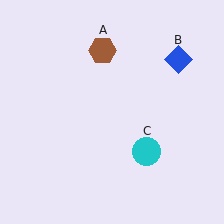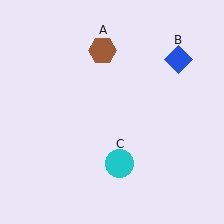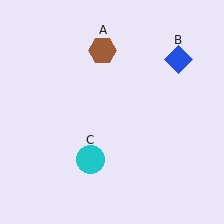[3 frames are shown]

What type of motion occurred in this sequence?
The cyan circle (object C) rotated clockwise around the center of the scene.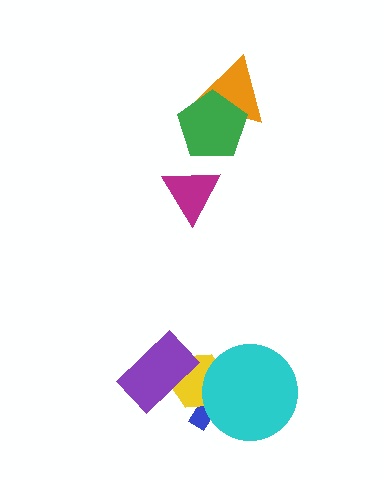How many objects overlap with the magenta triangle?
0 objects overlap with the magenta triangle.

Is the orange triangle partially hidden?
Yes, it is partially covered by another shape.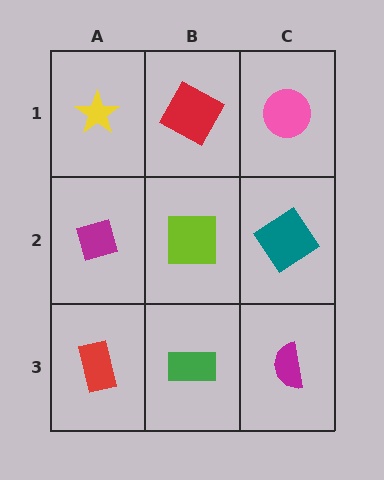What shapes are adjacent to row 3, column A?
A magenta diamond (row 2, column A), a green rectangle (row 3, column B).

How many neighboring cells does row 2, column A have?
3.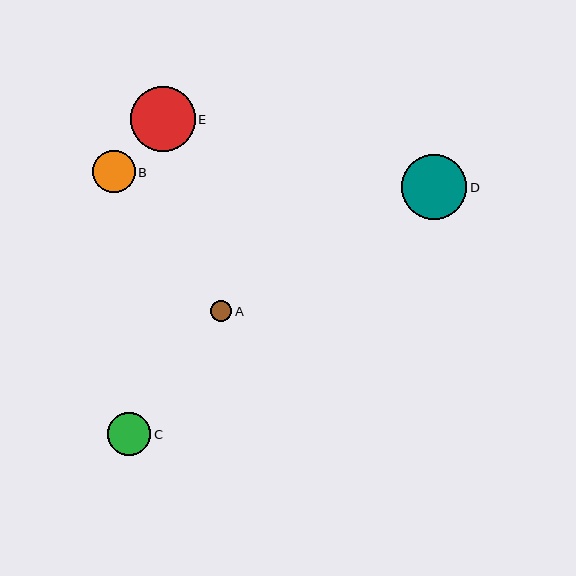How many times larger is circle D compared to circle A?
Circle D is approximately 3.1 times the size of circle A.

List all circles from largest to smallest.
From largest to smallest: D, E, C, B, A.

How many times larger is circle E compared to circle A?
Circle E is approximately 3.1 times the size of circle A.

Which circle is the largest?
Circle D is the largest with a size of approximately 65 pixels.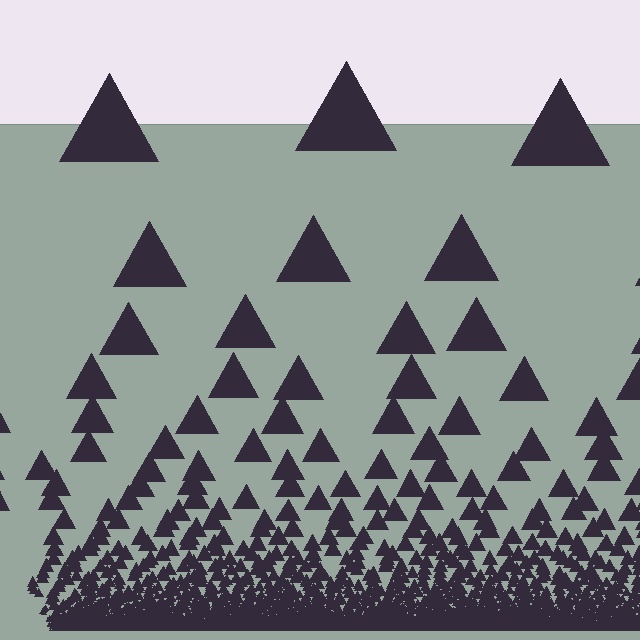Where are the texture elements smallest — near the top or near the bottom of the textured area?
Near the bottom.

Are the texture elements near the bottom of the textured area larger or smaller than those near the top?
Smaller. The gradient is inverted — elements near the bottom are smaller and denser.